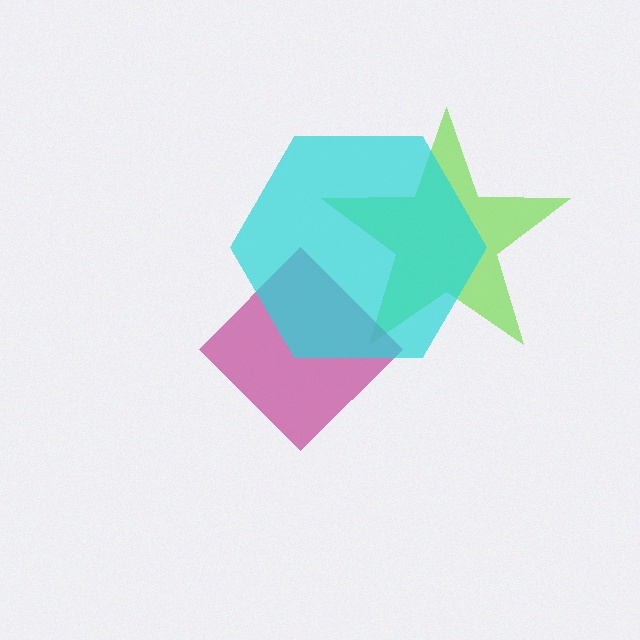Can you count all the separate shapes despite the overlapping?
Yes, there are 3 separate shapes.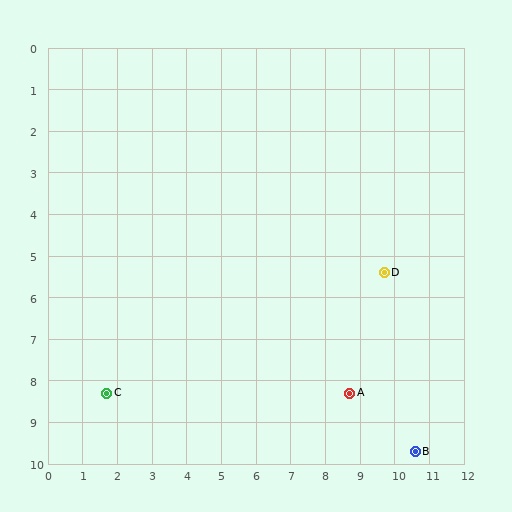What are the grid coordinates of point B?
Point B is at approximately (10.6, 9.7).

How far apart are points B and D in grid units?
Points B and D are about 4.4 grid units apart.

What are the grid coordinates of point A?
Point A is at approximately (8.7, 8.3).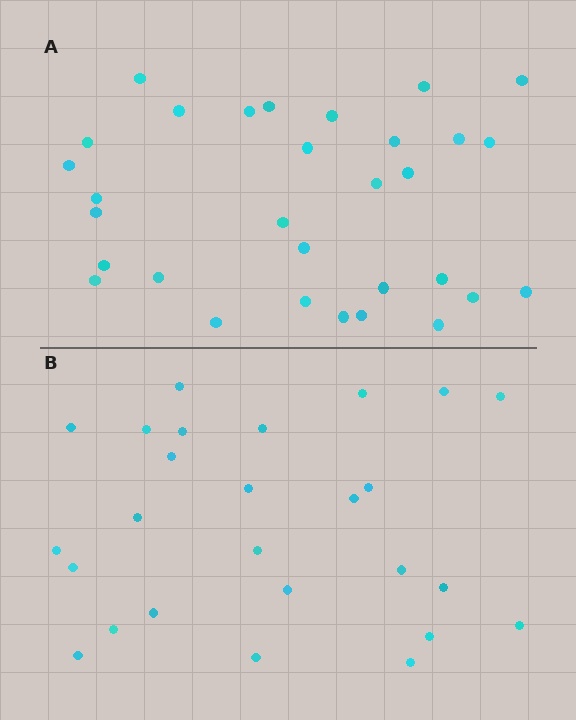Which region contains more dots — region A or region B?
Region A (the top region) has more dots.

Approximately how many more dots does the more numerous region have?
Region A has about 5 more dots than region B.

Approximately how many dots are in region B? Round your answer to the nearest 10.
About 30 dots. (The exact count is 26, which rounds to 30.)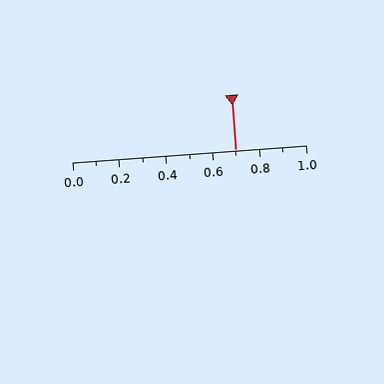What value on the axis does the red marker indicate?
The marker indicates approximately 0.7.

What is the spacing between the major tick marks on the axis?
The major ticks are spaced 0.2 apart.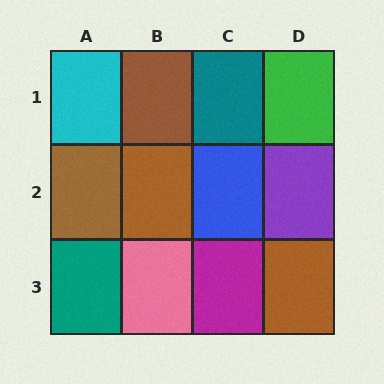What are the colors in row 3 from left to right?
Teal, pink, magenta, brown.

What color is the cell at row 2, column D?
Purple.